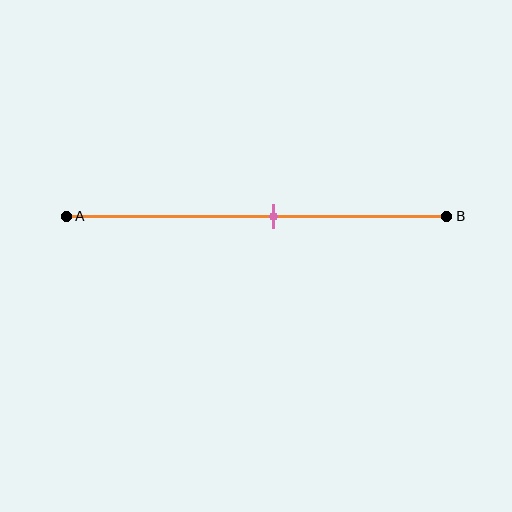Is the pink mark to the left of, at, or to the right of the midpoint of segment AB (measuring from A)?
The pink mark is to the right of the midpoint of segment AB.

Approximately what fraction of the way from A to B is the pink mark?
The pink mark is approximately 55% of the way from A to B.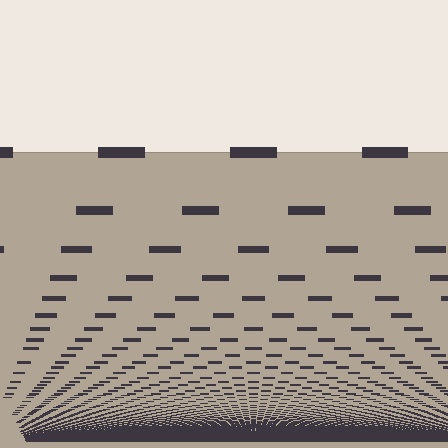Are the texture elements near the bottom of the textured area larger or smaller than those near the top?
Smaller. The gradient is inverted — elements near the bottom are smaller and denser.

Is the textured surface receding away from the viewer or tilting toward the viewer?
The surface appears to tilt toward the viewer. Texture elements get larger and sparser toward the top.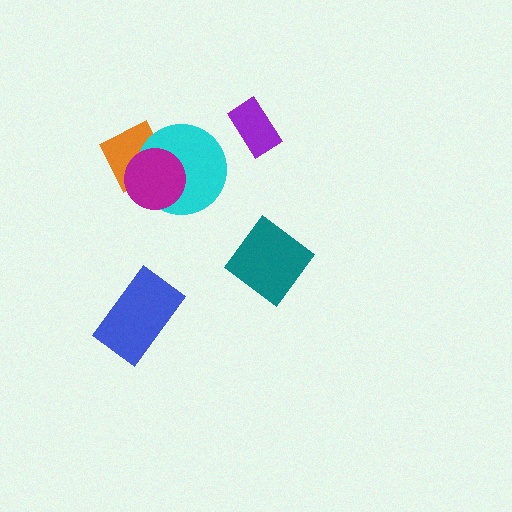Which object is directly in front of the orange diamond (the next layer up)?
The cyan circle is directly in front of the orange diamond.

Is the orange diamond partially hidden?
Yes, it is partially covered by another shape.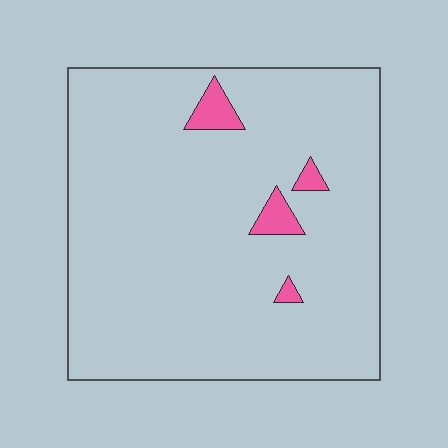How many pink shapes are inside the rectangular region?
4.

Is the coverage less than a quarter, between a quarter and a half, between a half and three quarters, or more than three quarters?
Less than a quarter.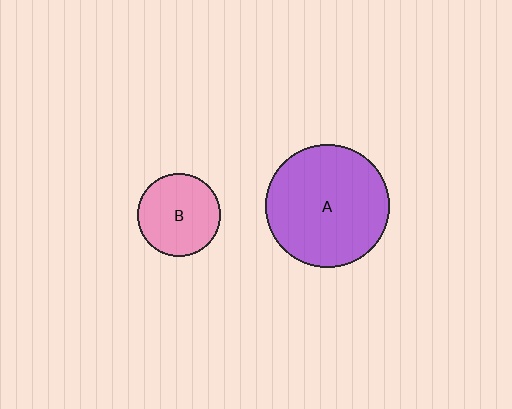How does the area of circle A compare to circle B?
Approximately 2.2 times.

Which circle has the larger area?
Circle A (purple).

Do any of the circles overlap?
No, none of the circles overlap.